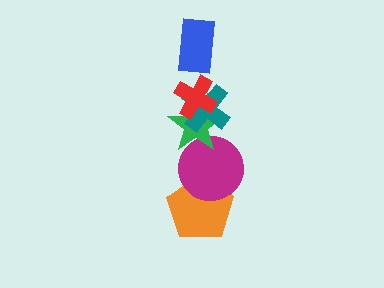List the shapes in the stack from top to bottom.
From top to bottom: the blue rectangle, the red cross, the teal cross, the green star, the magenta circle, the orange pentagon.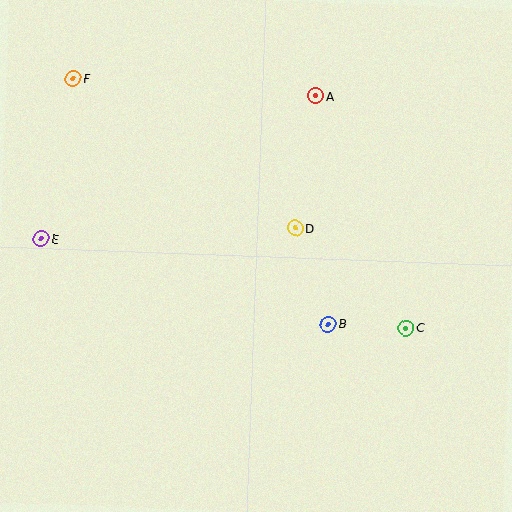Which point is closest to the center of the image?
Point D at (296, 228) is closest to the center.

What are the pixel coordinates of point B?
Point B is at (328, 324).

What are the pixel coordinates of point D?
Point D is at (296, 228).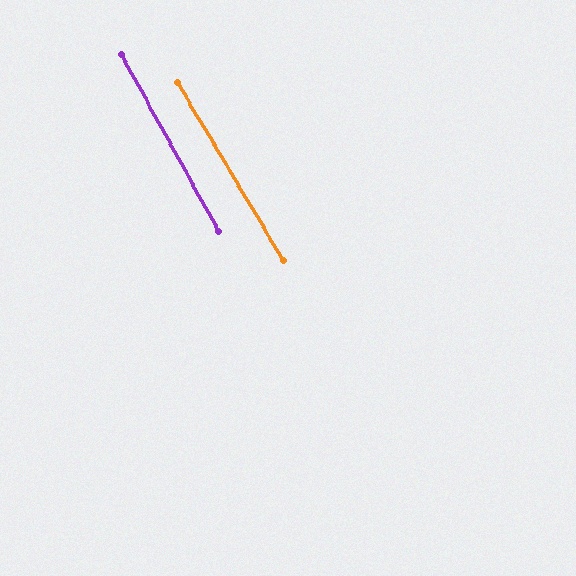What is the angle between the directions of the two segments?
Approximately 2 degrees.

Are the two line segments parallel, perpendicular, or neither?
Parallel — their directions differ by only 1.8°.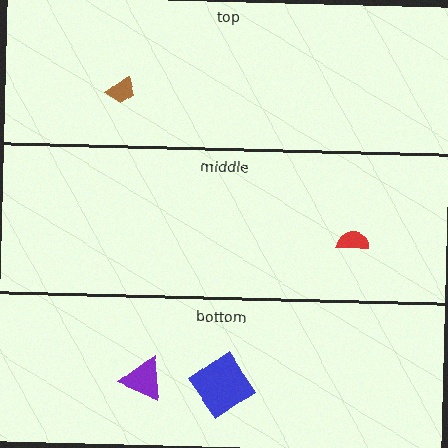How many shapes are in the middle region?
1.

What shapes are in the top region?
The brown trapezoid.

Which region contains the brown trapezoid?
The top region.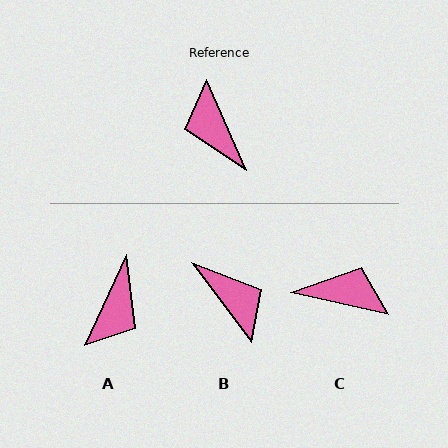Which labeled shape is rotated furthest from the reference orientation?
B, about 167 degrees away.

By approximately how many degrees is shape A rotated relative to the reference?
Approximately 132 degrees counter-clockwise.